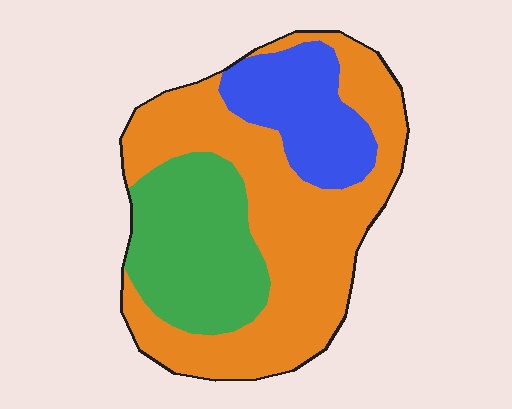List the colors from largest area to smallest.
From largest to smallest: orange, green, blue.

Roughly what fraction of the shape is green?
Green covers about 25% of the shape.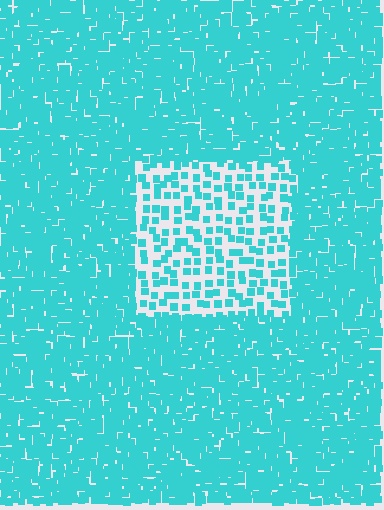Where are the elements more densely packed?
The elements are more densely packed outside the rectangle boundary.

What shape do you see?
I see a rectangle.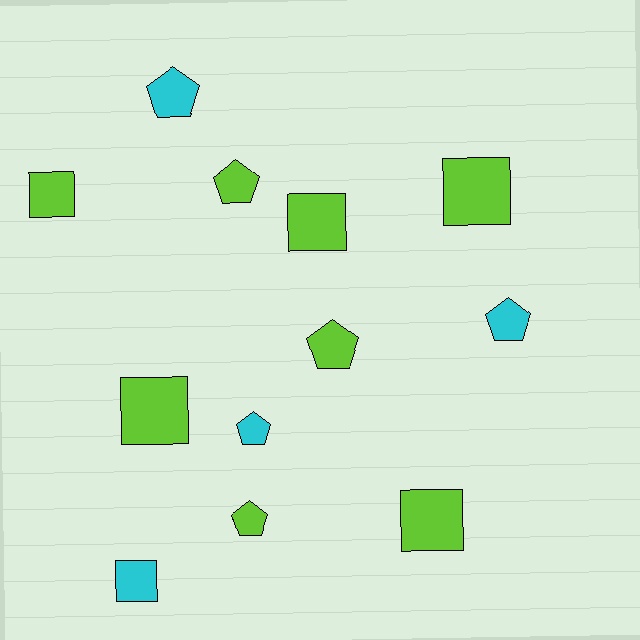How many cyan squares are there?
There is 1 cyan square.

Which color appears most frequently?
Lime, with 8 objects.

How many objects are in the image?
There are 12 objects.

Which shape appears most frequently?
Pentagon, with 6 objects.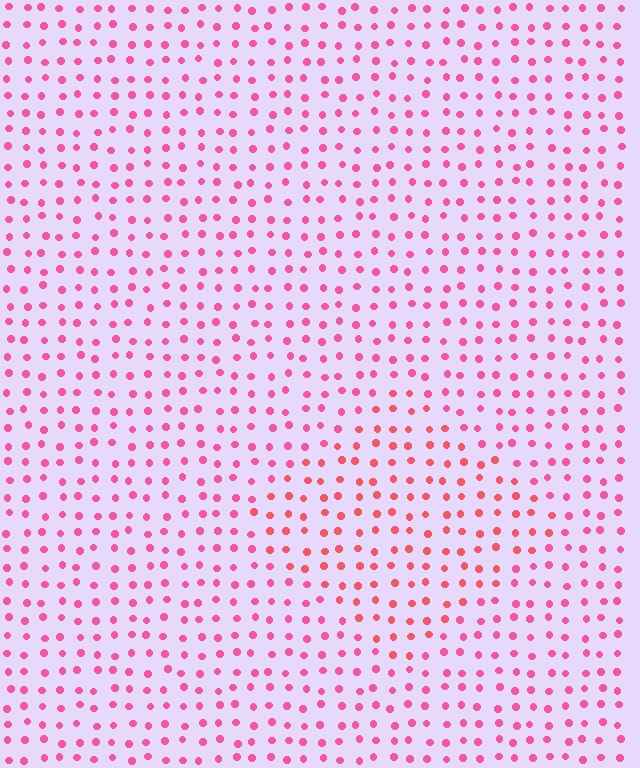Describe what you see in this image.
The image is filled with small pink elements in a uniform arrangement. A diamond-shaped region is visible where the elements are tinted to a slightly different hue, forming a subtle color boundary.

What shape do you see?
I see a diamond.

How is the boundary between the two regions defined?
The boundary is defined purely by a slight shift in hue (about 22 degrees). Spacing, size, and orientation are identical on both sides.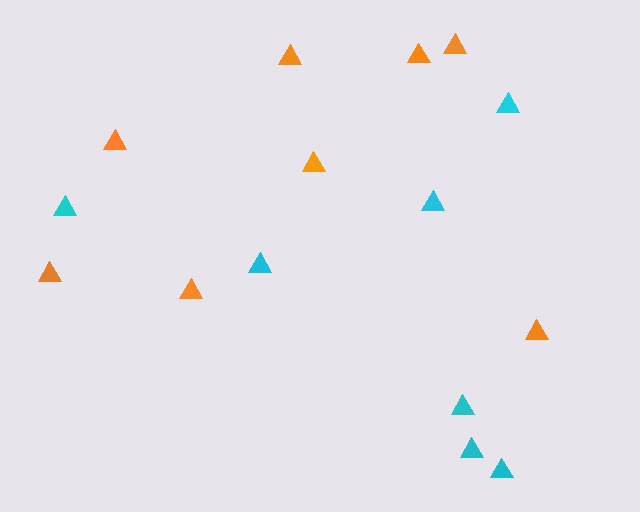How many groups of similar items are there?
There are 2 groups: one group of orange triangles (8) and one group of cyan triangles (7).